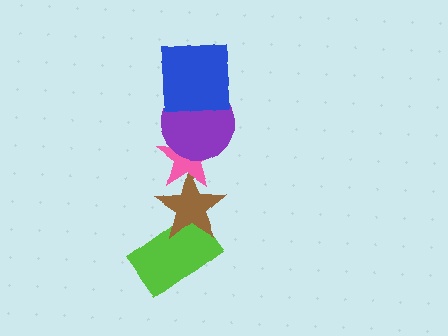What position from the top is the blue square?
The blue square is 1st from the top.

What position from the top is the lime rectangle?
The lime rectangle is 5th from the top.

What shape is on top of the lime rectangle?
The brown star is on top of the lime rectangle.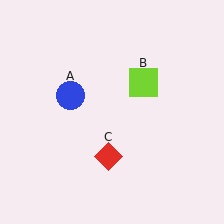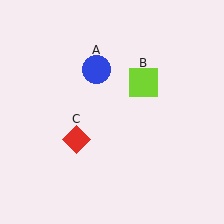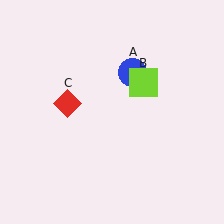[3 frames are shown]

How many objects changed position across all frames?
2 objects changed position: blue circle (object A), red diamond (object C).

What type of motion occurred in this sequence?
The blue circle (object A), red diamond (object C) rotated clockwise around the center of the scene.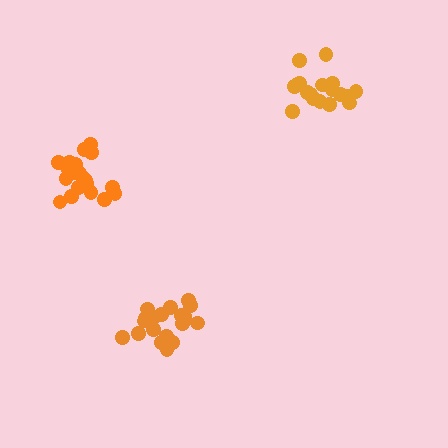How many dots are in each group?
Group 1: 19 dots, Group 2: 20 dots, Group 3: 20 dots (59 total).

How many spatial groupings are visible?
There are 3 spatial groupings.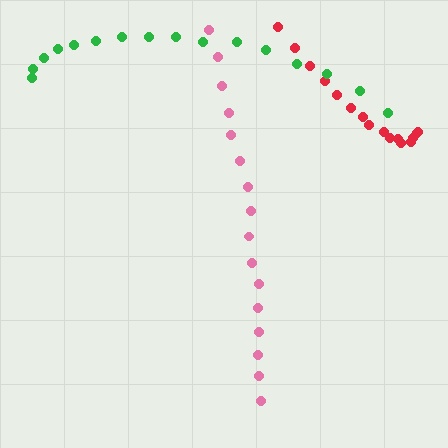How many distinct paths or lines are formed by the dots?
There are 3 distinct paths.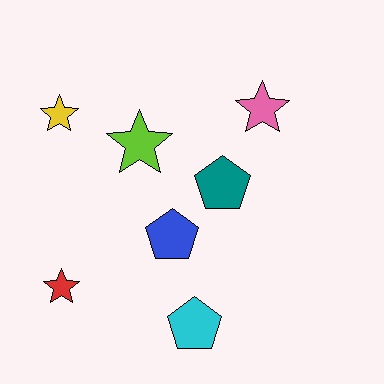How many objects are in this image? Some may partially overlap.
There are 7 objects.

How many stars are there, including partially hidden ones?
There are 4 stars.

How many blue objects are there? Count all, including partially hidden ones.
There is 1 blue object.